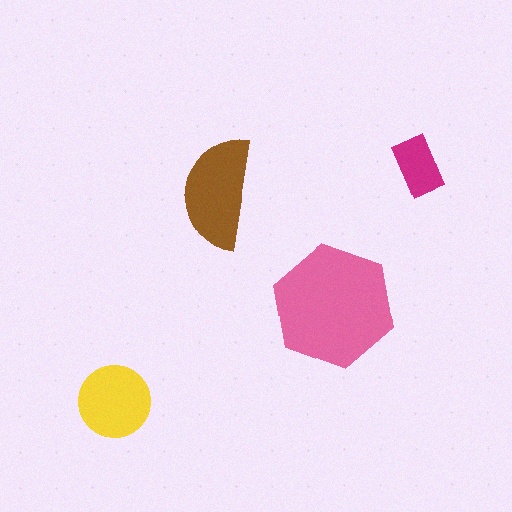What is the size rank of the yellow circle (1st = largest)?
3rd.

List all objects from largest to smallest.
The pink hexagon, the brown semicircle, the yellow circle, the magenta rectangle.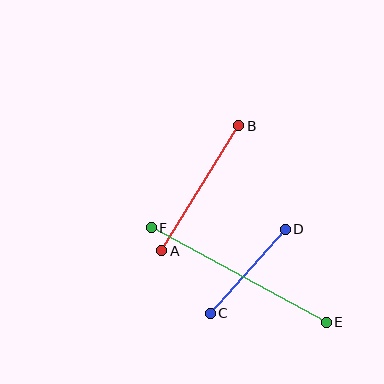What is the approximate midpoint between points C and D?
The midpoint is at approximately (248, 271) pixels.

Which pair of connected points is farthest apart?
Points E and F are farthest apart.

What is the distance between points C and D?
The distance is approximately 112 pixels.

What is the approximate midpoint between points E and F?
The midpoint is at approximately (239, 275) pixels.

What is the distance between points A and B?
The distance is approximately 147 pixels.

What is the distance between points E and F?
The distance is approximately 199 pixels.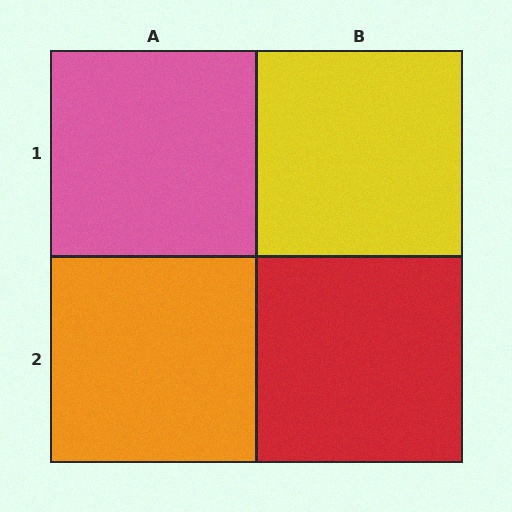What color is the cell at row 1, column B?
Yellow.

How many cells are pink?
1 cell is pink.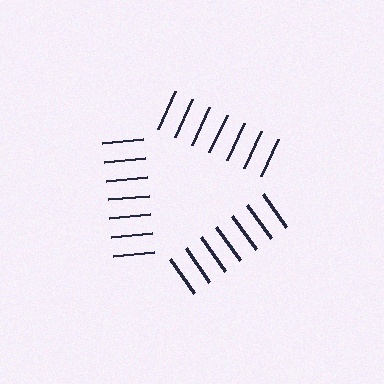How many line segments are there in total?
21 — 7 along each of the 3 edges.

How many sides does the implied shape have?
3 sides — the line-ends trace a triangle.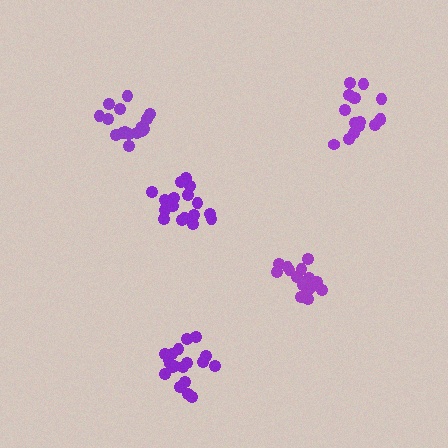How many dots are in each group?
Group 1: 16 dots, Group 2: 17 dots, Group 3: 17 dots, Group 4: 20 dots, Group 5: 16 dots (86 total).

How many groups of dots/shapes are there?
There are 5 groups.